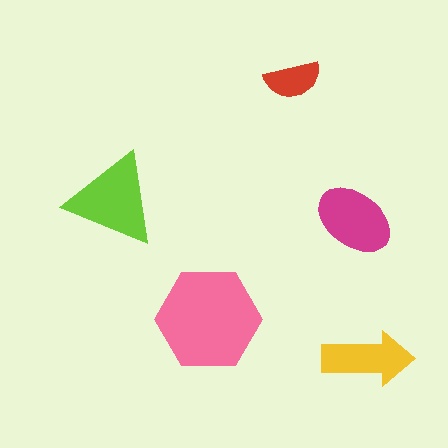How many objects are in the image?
There are 5 objects in the image.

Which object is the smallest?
The red semicircle.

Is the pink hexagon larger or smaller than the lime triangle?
Larger.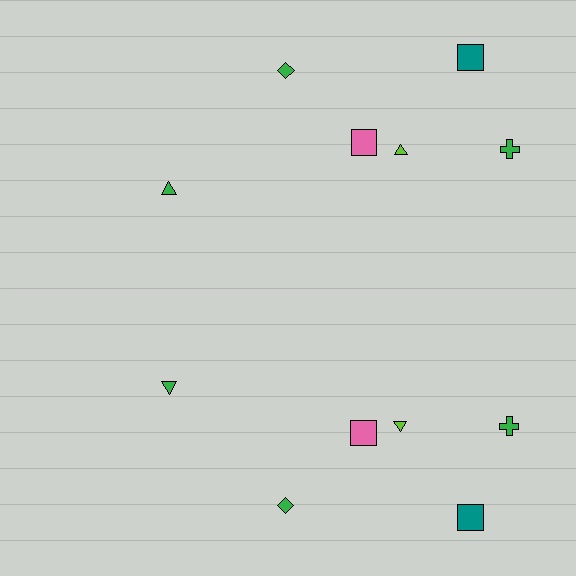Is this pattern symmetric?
Yes, this pattern has bilateral (reflection) symmetry.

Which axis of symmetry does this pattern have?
The pattern has a horizontal axis of symmetry running through the center of the image.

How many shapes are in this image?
There are 12 shapes in this image.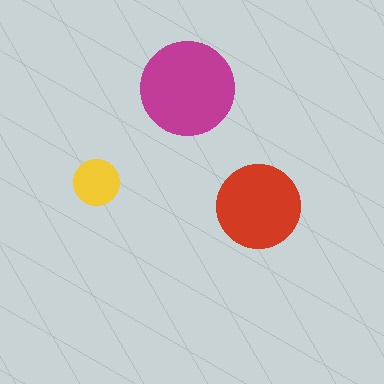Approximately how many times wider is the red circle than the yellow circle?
About 2 times wider.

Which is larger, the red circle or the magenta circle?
The magenta one.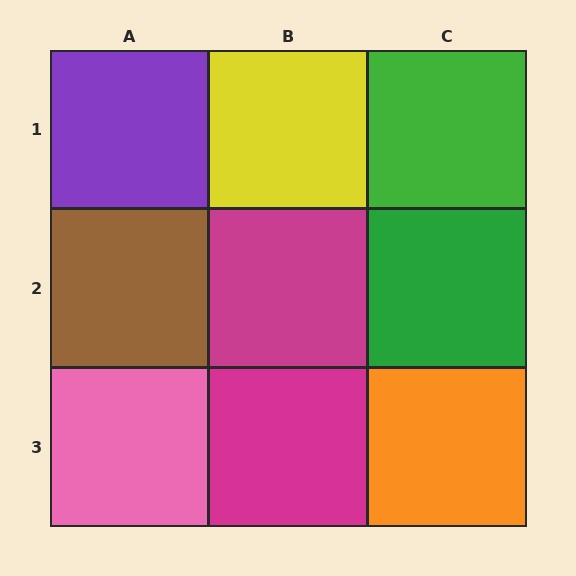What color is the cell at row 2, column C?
Green.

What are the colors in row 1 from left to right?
Purple, yellow, green.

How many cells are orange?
1 cell is orange.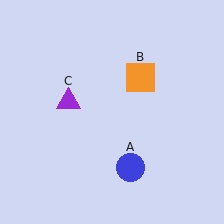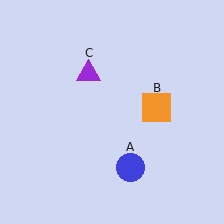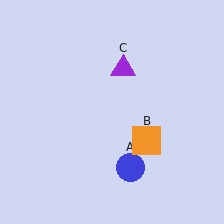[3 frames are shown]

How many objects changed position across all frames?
2 objects changed position: orange square (object B), purple triangle (object C).